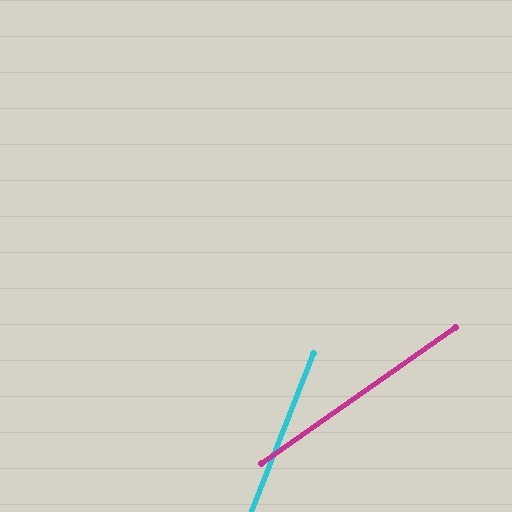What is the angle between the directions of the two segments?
Approximately 34 degrees.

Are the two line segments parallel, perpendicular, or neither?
Neither parallel nor perpendicular — they differ by about 34°.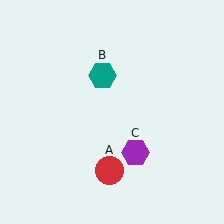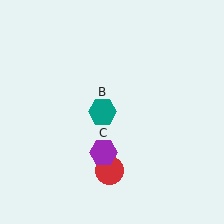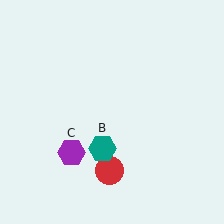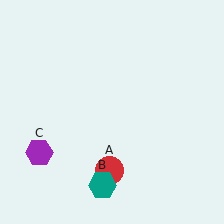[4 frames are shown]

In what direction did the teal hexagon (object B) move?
The teal hexagon (object B) moved down.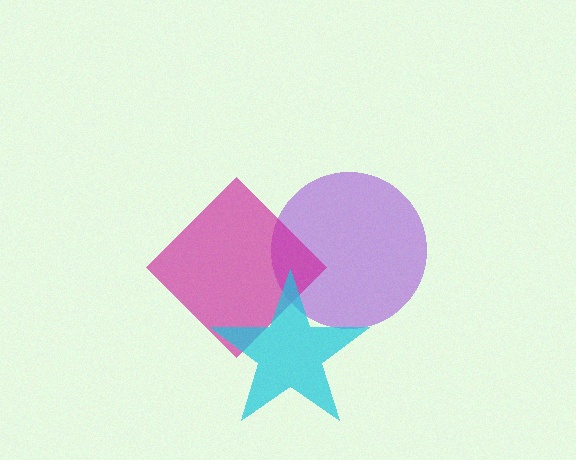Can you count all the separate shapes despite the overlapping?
Yes, there are 3 separate shapes.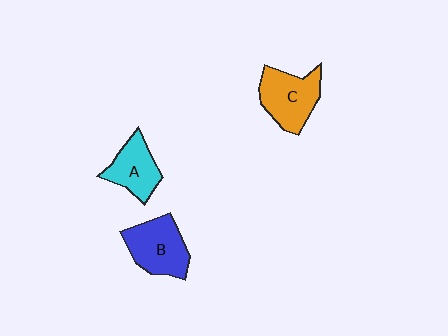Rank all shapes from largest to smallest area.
From largest to smallest: B (blue), C (orange), A (cyan).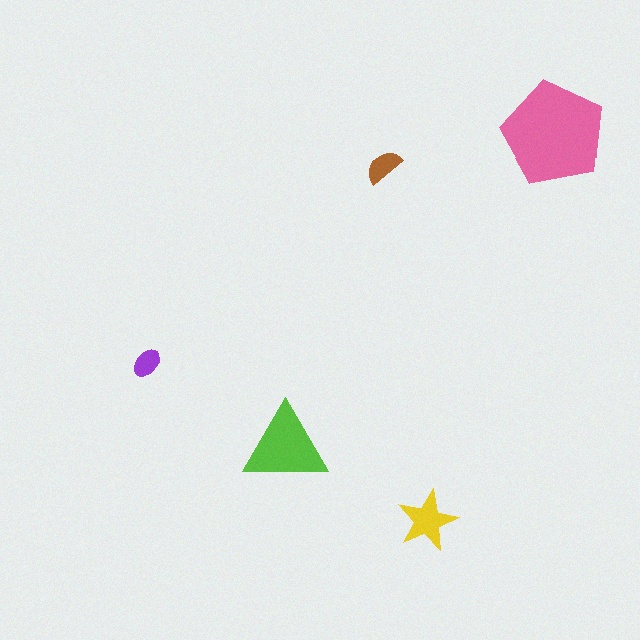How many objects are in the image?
There are 5 objects in the image.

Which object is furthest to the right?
The pink pentagon is rightmost.